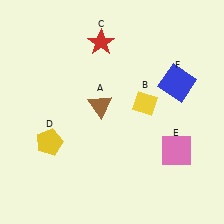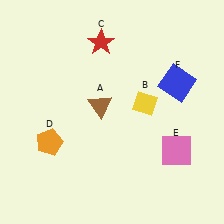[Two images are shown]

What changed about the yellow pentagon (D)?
In Image 1, D is yellow. In Image 2, it changed to orange.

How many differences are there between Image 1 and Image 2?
There is 1 difference between the two images.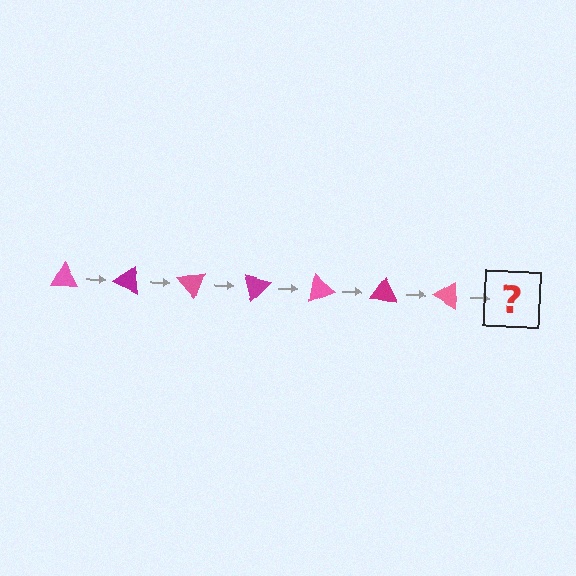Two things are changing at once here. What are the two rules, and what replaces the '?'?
The two rules are that it rotates 25 degrees each step and the color cycles through pink and magenta. The '?' should be a magenta triangle, rotated 175 degrees from the start.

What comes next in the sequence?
The next element should be a magenta triangle, rotated 175 degrees from the start.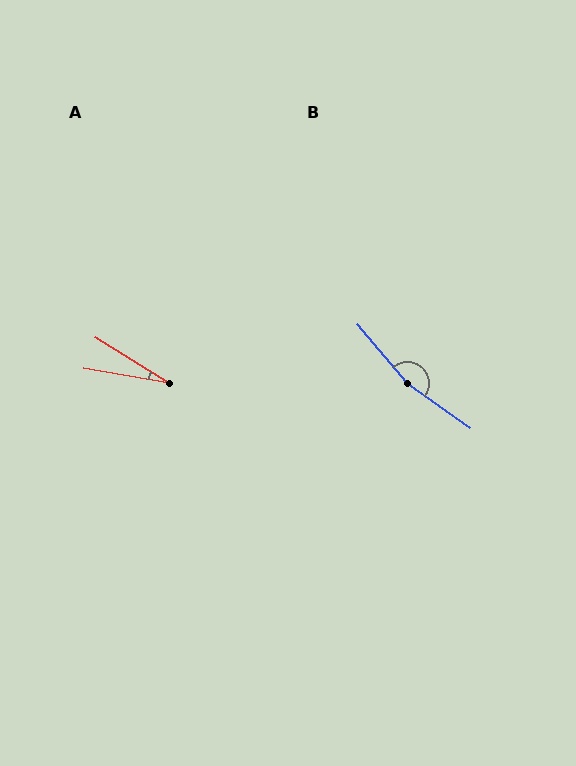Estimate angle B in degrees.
Approximately 166 degrees.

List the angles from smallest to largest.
A (22°), B (166°).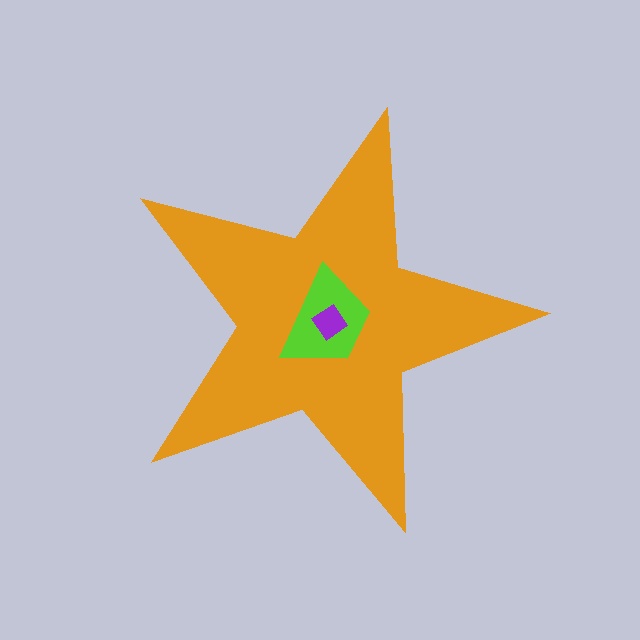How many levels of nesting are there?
3.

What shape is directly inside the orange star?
The lime trapezoid.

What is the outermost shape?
The orange star.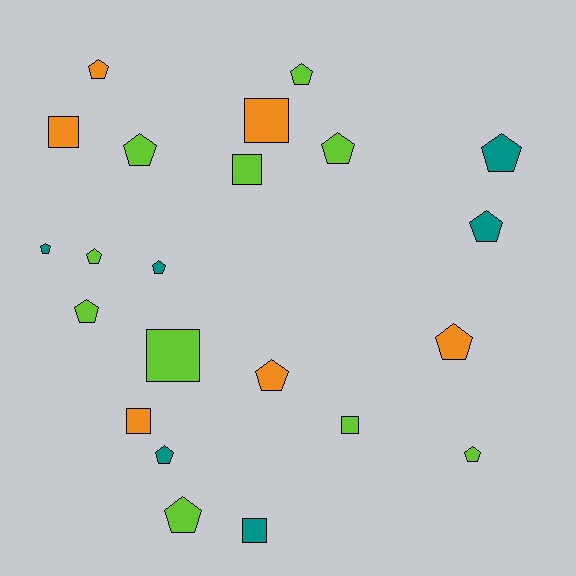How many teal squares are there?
There is 1 teal square.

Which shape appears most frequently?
Pentagon, with 15 objects.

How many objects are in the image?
There are 22 objects.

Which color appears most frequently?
Lime, with 10 objects.